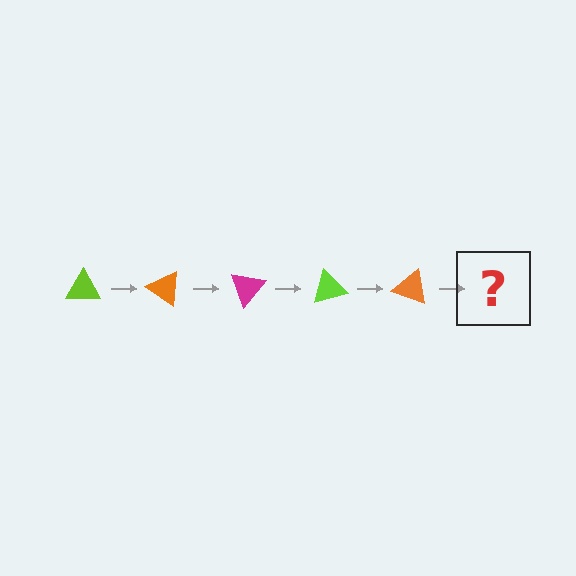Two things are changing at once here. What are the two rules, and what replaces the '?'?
The two rules are that it rotates 35 degrees each step and the color cycles through lime, orange, and magenta. The '?' should be a magenta triangle, rotated 175 degrees from the start.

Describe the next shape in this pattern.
It should be a magenta triangle, rotated 175 degrees from the start.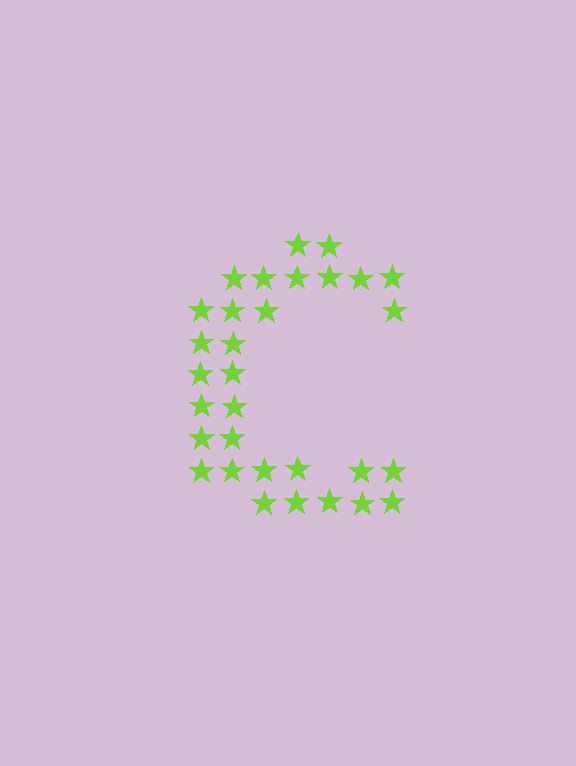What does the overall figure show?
The overall figure shows the letter C.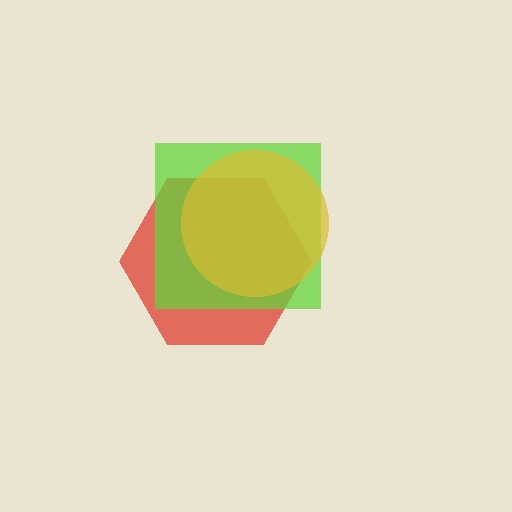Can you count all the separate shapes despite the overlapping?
Yes, there are 3 separate shapes.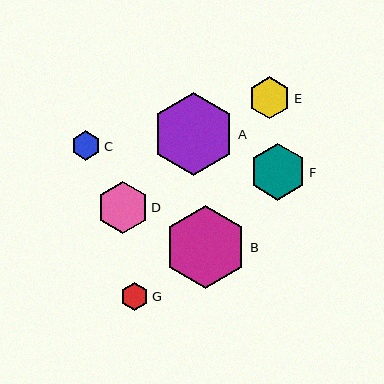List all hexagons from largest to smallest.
From largest to smallest: B, A, F, D, E, C, G.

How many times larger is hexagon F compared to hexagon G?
Hexagon F is approximately 2.0 times the size of hexagon G.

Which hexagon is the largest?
Hexagon B is the largest with a size of approximately 83 pixels.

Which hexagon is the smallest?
Hexagon G is the smallest with a size of approximately 28 pixels.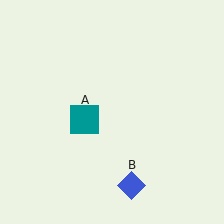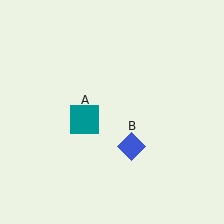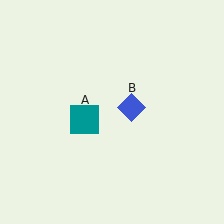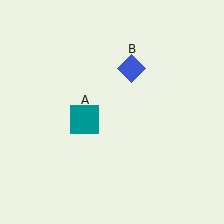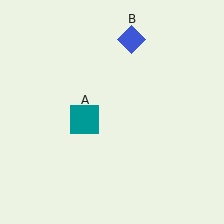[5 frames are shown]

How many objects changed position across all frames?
1 object changed position: blue diamond (object B).